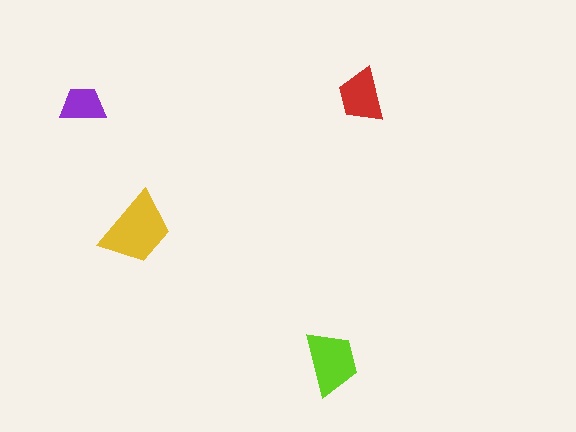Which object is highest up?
The red trapezoid is topmost.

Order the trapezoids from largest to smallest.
the yellow one, the lime one, the red one, the purple one.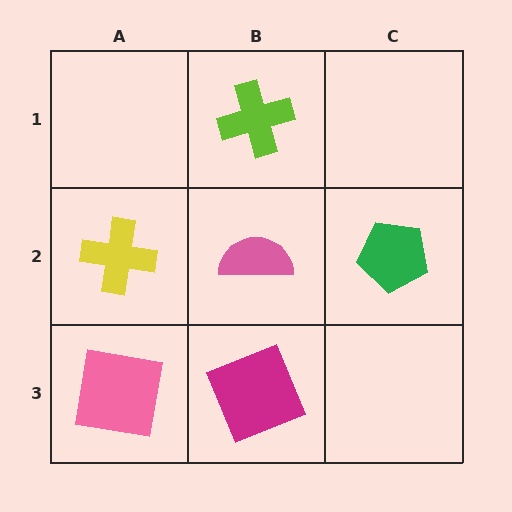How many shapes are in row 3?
2 shapes.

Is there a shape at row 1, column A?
No, that cell is empty.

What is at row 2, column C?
A green pentagon.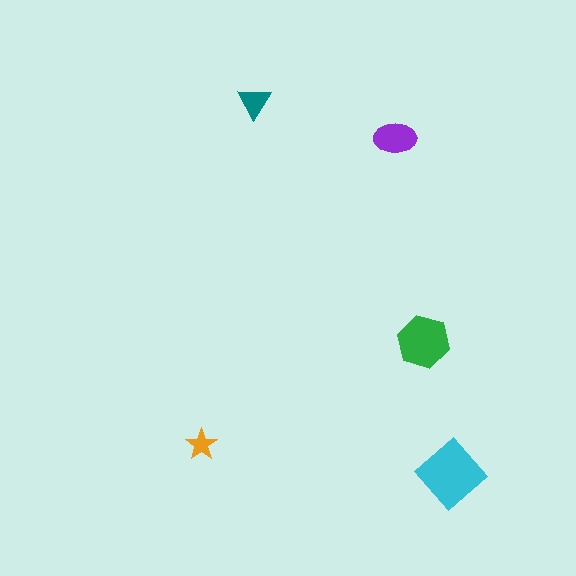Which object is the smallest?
The orange star.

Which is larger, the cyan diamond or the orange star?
The cyan diamond.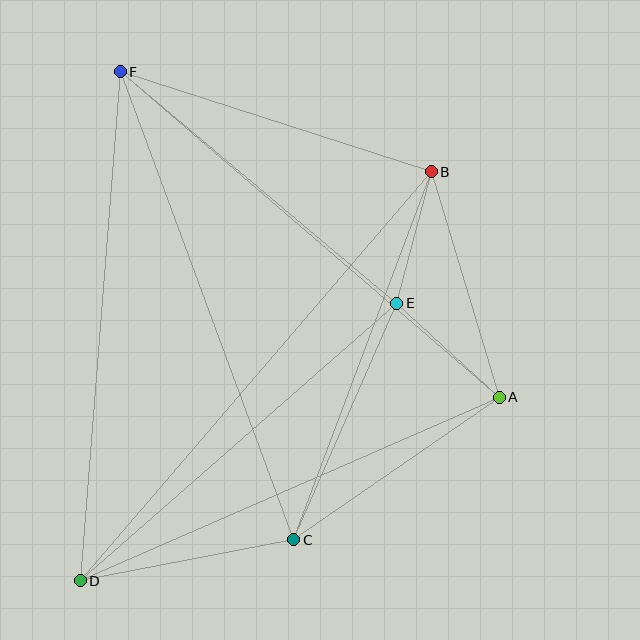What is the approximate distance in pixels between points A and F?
The distance between A and F is approximately 499 pixels.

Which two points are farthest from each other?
Points B and D are farthest from each other.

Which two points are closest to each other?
Points B and E are closest to each other.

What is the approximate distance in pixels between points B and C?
The distance between B and C is approximately 393 pixels.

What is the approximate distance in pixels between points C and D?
The distance between C and D is approximately 217 pixels.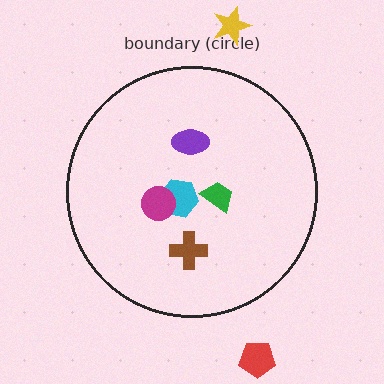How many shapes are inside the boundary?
5 inside, 2 outside.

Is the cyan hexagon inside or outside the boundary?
Inside.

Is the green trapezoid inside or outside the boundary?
Inside.